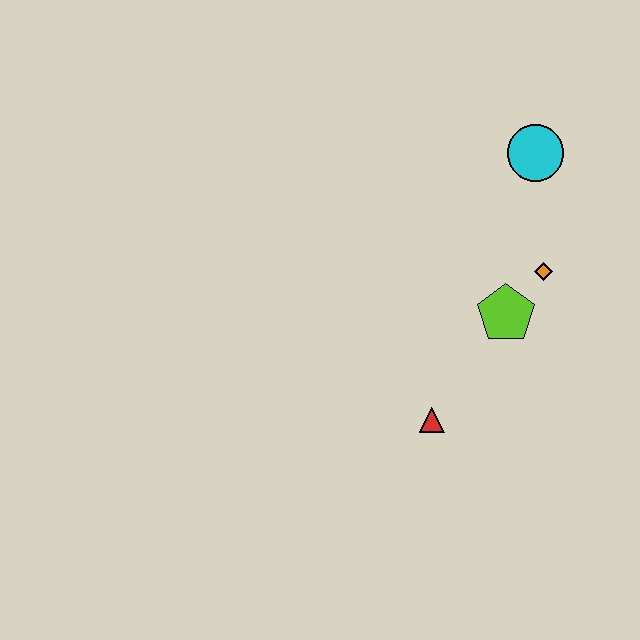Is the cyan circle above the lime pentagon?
Yes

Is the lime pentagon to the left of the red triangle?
No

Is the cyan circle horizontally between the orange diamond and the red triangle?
Yes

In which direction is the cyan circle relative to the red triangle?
The cyan circle is above the red triangle.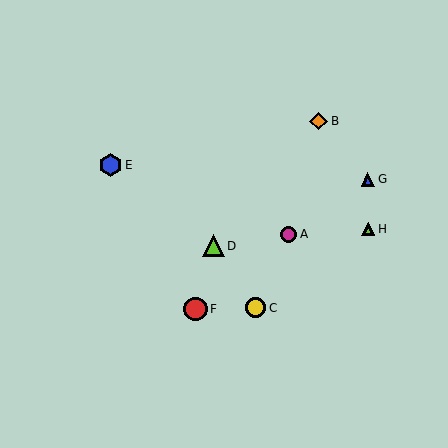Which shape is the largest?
The red circle (labeled F) is the largest.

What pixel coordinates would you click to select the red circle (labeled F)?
Click at (196, 309) to select the red circle F.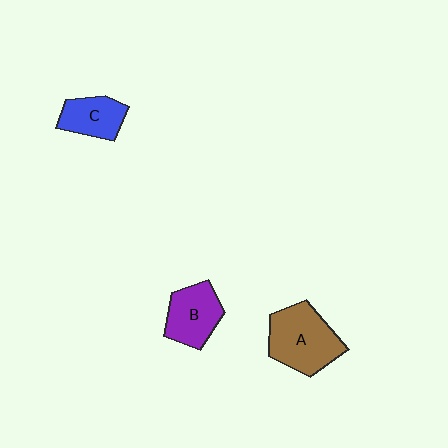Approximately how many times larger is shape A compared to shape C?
Approximately 1.7 times.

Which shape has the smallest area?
Shape C (blue).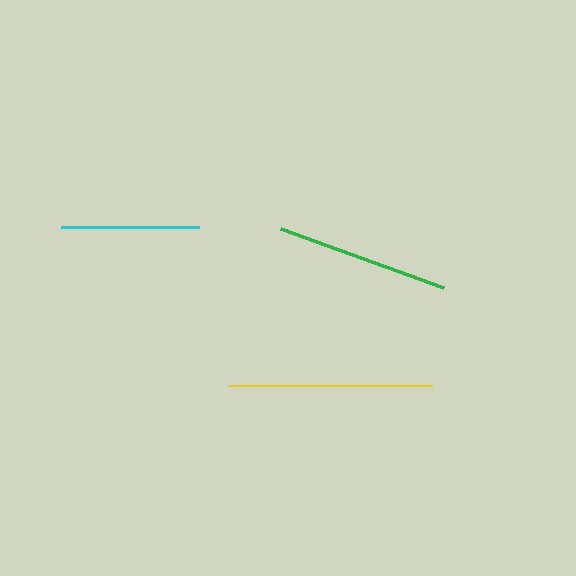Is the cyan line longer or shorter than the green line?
The green line is longer than the cyan line.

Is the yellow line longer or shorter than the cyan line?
The yellow line is longer than the cyan line.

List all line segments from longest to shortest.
From longest to shortest: yellow, green, cyan.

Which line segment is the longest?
The yellow line is the longest at approximately 204 pixels.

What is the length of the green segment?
The green segment is approximately 173 pixels long.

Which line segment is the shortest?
The cyan line is the shortest at approximately 138 pixels.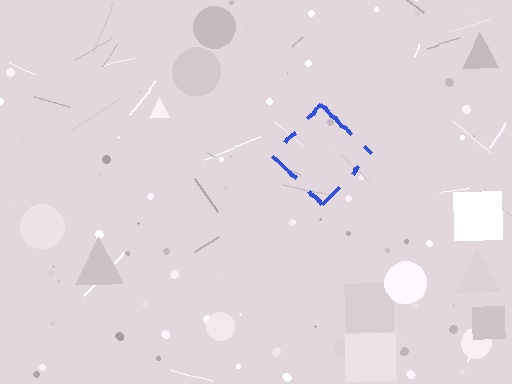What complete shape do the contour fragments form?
The contour fragments form a diamond.